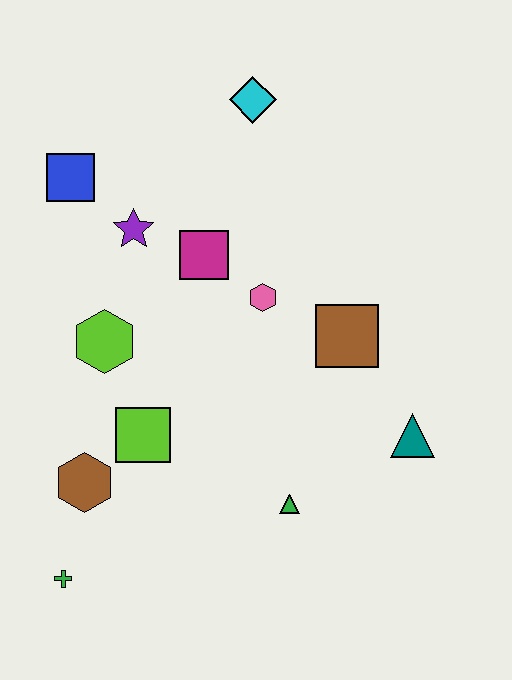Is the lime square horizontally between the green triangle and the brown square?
No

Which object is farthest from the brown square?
The green cross is farthest from the brown square.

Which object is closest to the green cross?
The brown hexagon is closest to the green cross.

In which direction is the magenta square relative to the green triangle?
The magenta square is above the green triangle.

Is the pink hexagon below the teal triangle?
No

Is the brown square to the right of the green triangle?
Yes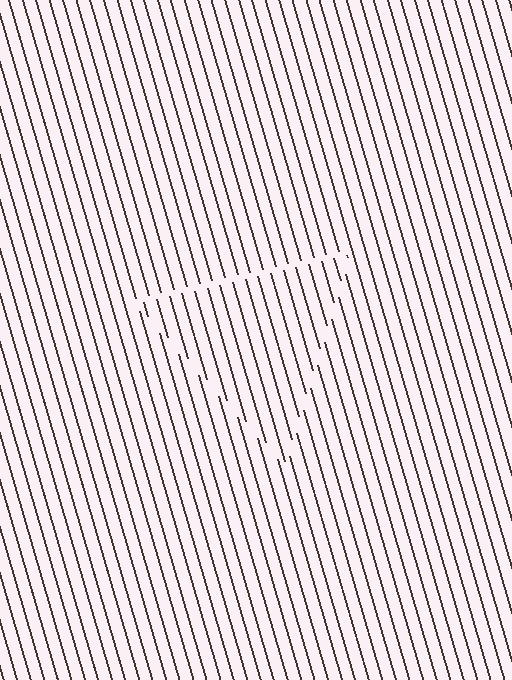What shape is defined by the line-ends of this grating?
An illusory triangle. The interior of the shape contains the same grating, shifted by half a period — the contour is defined by the phase discontinuity where line-ends from the inner and outer gratings abut.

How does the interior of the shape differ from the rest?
The interior of the shape contains the same grating, shifted by half a period — the contour is defined by the phase discontinuity where line-ends from the inner and outer gratings abut.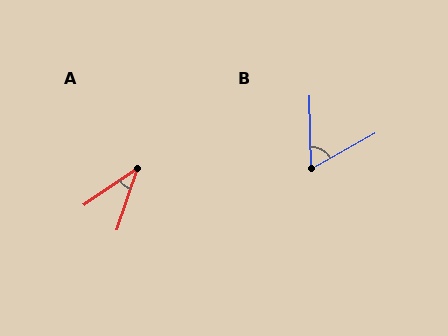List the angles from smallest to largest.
A (37°), B (62°).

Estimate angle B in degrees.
Approximately 62 degrees.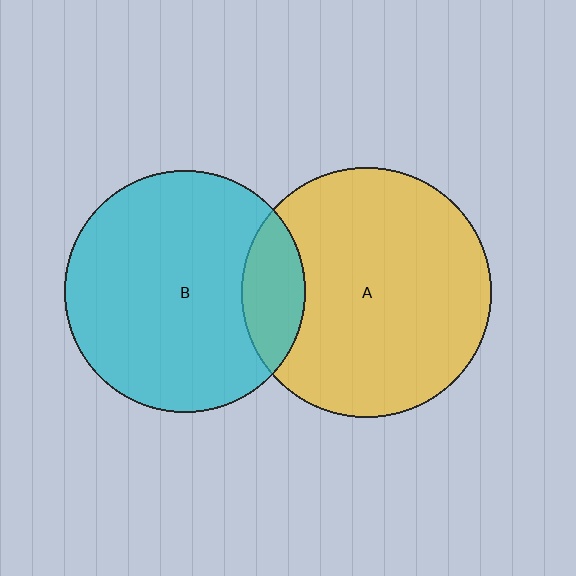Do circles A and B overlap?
Yes.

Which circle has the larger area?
Circle A (yellow).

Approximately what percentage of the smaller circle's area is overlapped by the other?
Approximately 15%.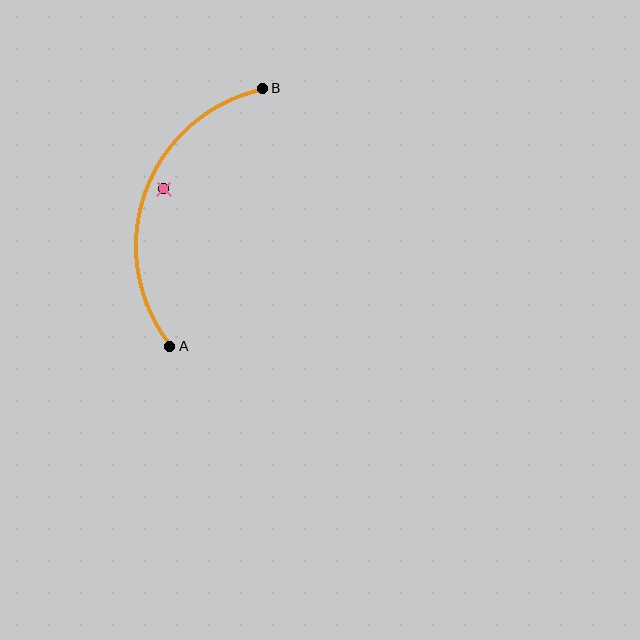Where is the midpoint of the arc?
The arc midpoint is the point on the curve farthest from the straight line joining A and B. It sits to the left of that line.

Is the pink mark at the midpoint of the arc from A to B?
No — the pink mark does not lie on the arc at all. It sits slightly inside the curve.